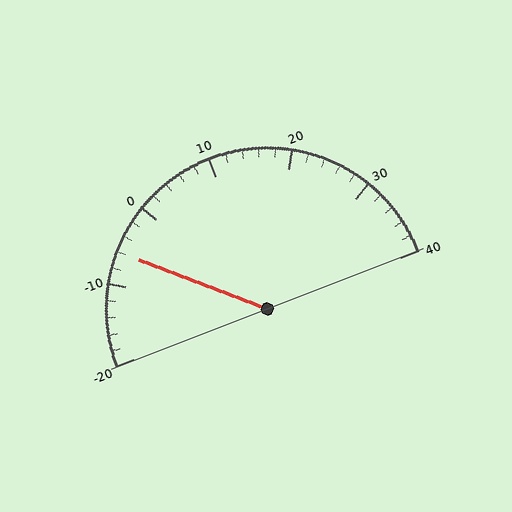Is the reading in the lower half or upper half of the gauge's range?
The reading is in the lower half of the range (-20 to 40).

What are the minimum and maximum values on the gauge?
The gauge ranges from -20 to 40.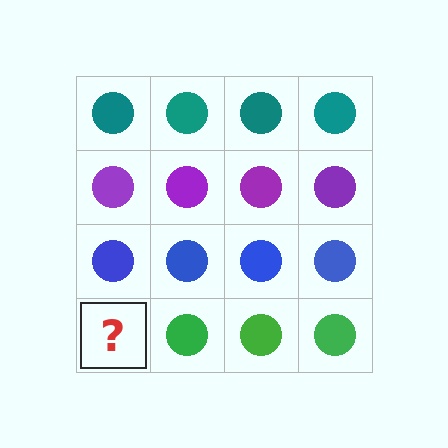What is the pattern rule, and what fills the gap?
The rule is that each row has a consistent color. The gap should be filled with a green circle.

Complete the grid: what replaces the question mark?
The question mark should be replaced with a green circle.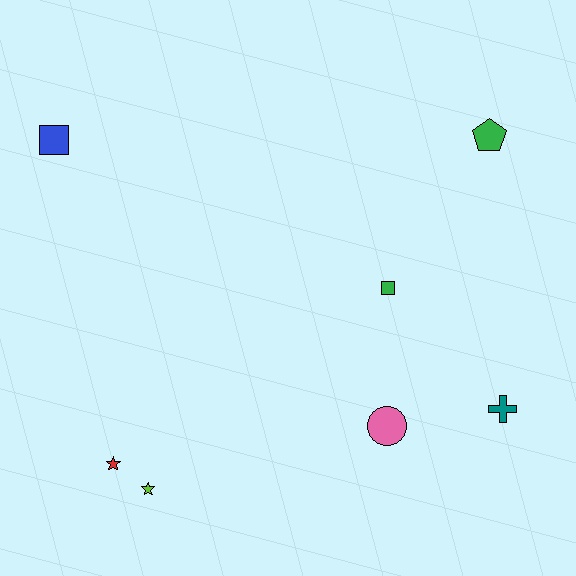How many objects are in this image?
There are 7 objects.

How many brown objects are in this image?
There are no brown objects.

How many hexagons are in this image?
There are no hexagons.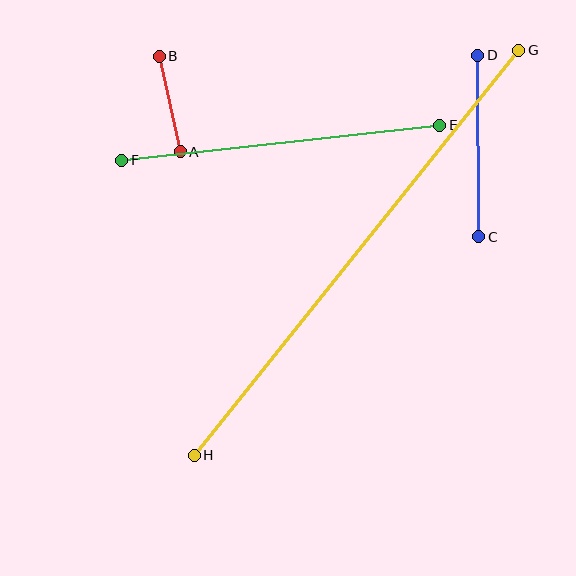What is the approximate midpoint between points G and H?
The midpoint is at approximately (357, 253) pixels.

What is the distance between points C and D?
The distance is approximately 181 pixels.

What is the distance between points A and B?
The distance is approximately 98 pixels.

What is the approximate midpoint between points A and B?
The midpoint is at approximately (170, 104) pixels.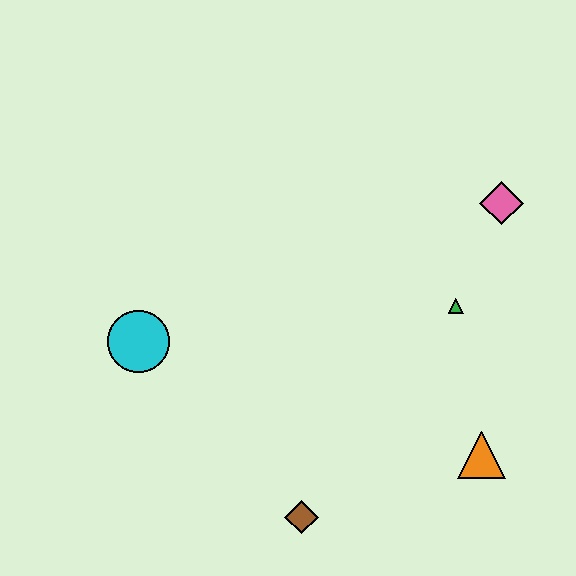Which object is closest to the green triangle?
The pink diamond is closest to the green triangle.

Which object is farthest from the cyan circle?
The pink diamond is farthest from the cyan circle.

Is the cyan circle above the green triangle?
No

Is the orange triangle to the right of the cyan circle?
Yes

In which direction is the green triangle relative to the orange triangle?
The green triangle is above the orange triangle.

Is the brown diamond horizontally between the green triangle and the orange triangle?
No